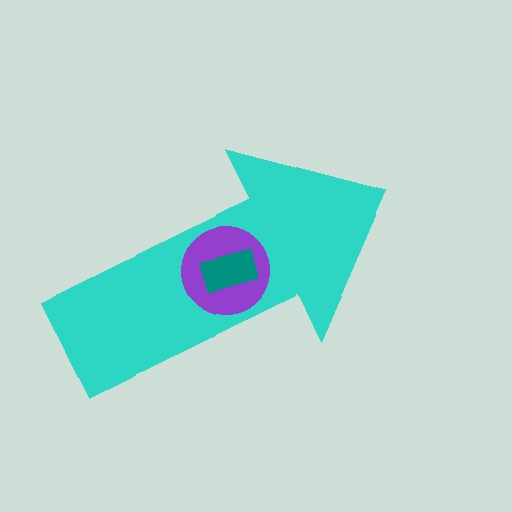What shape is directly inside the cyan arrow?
The purple circle.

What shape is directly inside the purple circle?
The teal rectangle.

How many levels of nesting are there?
3.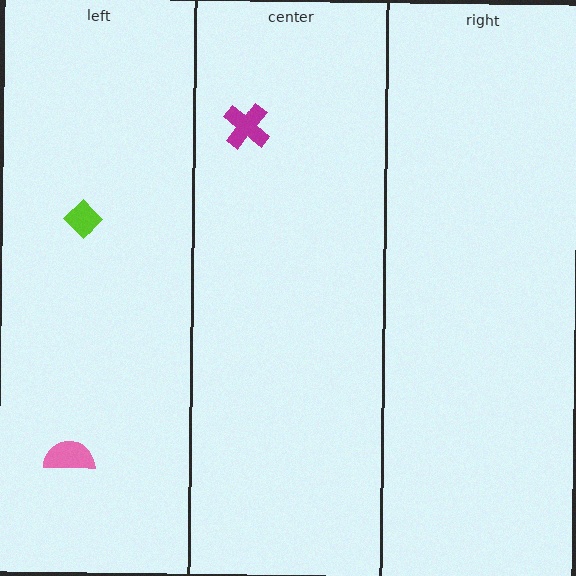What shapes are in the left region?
The lime diamond, the pink semicircle.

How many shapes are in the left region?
2.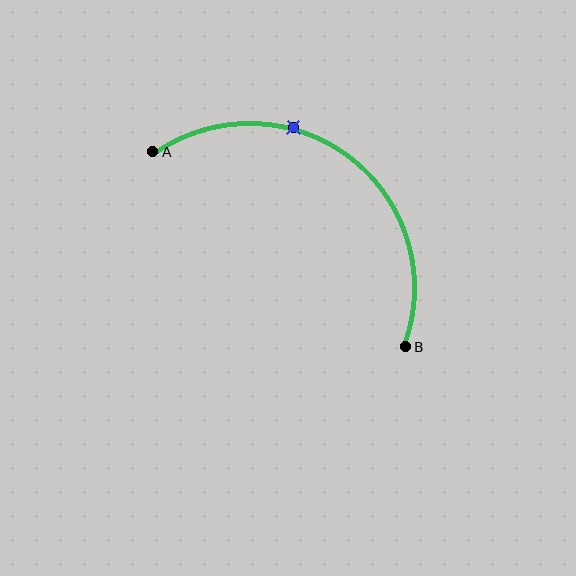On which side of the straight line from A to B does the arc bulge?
The arc bulges above and to the right of the straight line connecting A and B.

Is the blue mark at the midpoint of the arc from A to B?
No. The blue mark lies on the arc but is closer to endpoint A. The arc midpoint would be at the point on the curve equidistant along the arc from both A and B.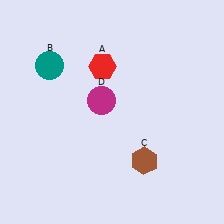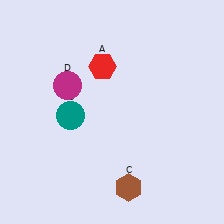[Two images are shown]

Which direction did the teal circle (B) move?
The teal circle (B) moved down.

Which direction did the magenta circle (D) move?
The magenta circle (D) moved left.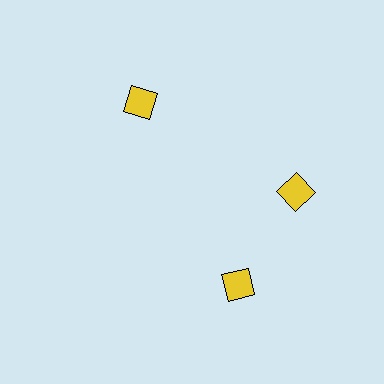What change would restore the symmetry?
The symmetry would be restored by rotating it back into even spacing with its neighbors so that all 3 diamonds sit at equal angles and equal distance from the center.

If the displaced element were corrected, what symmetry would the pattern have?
It would have 3-fold rotational symmetry — the pattern would map onto itself every 120 degrees.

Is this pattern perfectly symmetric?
No. The 3 yellow diamonds are arranged in a ring, but one element near the 7 o'clock position is rotated out of alignment along the ring, breaking the 3-fold rotational symmetry.